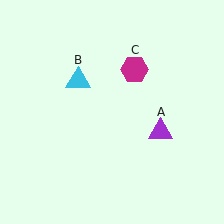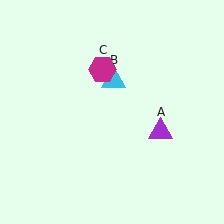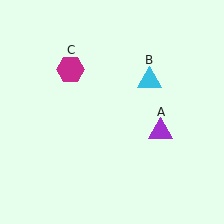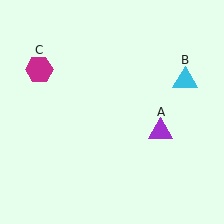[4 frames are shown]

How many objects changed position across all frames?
2 objects changed position: cyan triangle (object B), magenta hexagon (object C).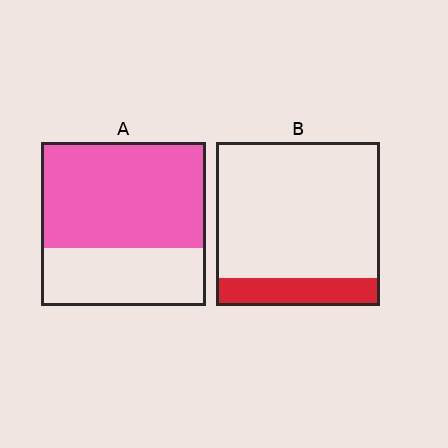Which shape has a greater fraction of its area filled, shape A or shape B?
Shape A.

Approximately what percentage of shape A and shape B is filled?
A is approximately 65% and B is approximately 15%.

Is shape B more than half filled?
No.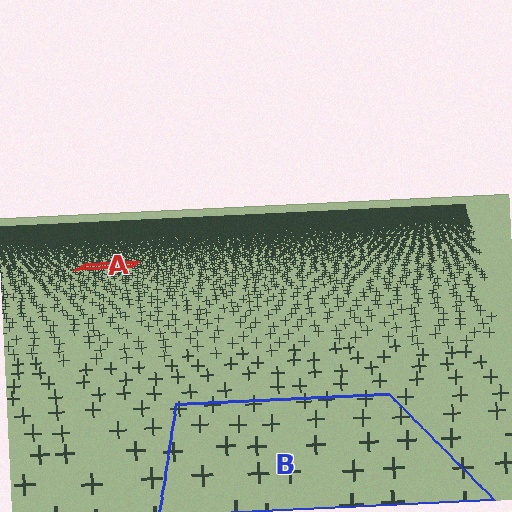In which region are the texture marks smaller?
The texture marks are smaller in region A, because it is farther away.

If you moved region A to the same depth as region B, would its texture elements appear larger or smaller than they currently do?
They would appear larger. At a closer depth, the same texture elements are projected at a bigger on-screen size.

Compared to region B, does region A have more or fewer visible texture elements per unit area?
Region A has more texture elements per unit area — they are packed more densely because it is farther away.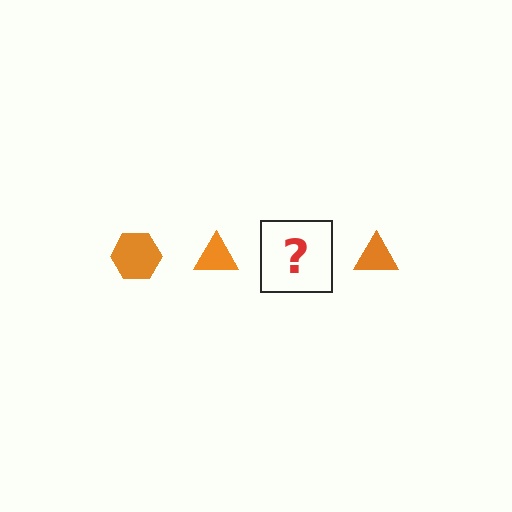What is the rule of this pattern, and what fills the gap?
The rule is that the pattern cycles through hexagon, triangle shapes in orange. The gap should be filled with an orange hexagon.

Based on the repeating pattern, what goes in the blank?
The blank should be an orange hexagon.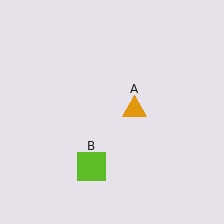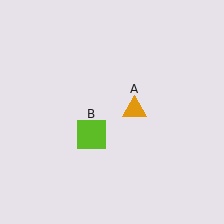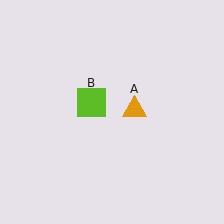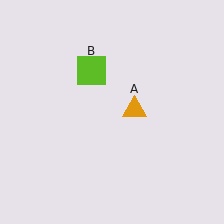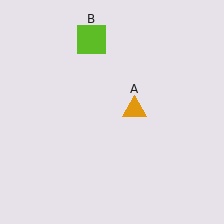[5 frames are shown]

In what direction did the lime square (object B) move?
The lime square (object B) moved up.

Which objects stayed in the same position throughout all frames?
Orange triangle (object A) remained stationary.